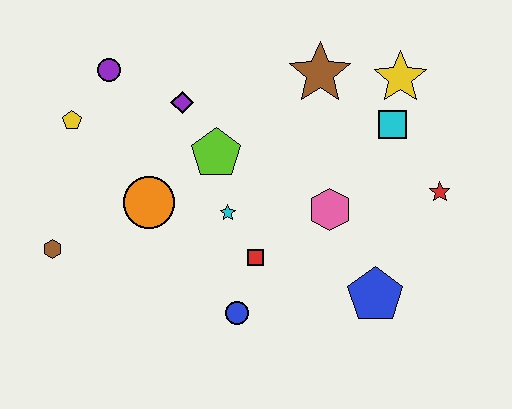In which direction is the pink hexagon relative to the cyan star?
The pink hexagon is to the right of the cyan star.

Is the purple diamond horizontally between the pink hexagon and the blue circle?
No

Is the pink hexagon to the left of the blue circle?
No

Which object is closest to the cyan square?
The yellow star is closest to the cyan square.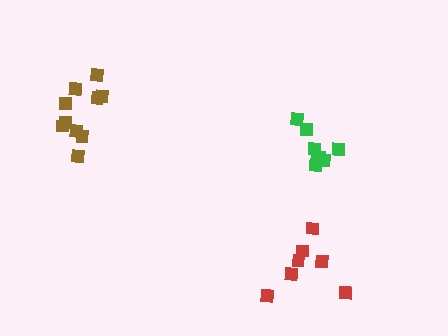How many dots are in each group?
Group 1: 8 dots, Group 2: 10 dots, Group 3: 7 dots (25 total).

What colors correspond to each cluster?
The clusters are colored: green, brown, red.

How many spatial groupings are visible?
There are 3 spatial groupings.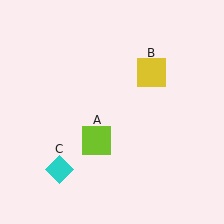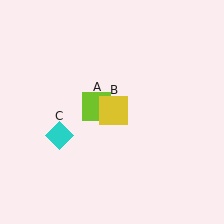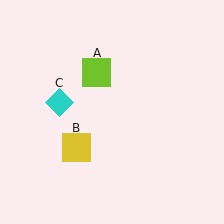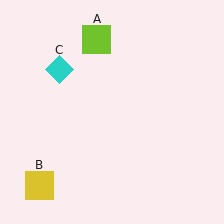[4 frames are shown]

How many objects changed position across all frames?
3 objects changed position: lime square (object A), yellow square (object B), cyan diamond (object C).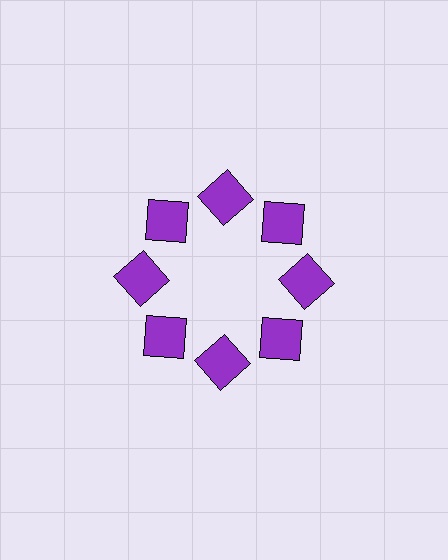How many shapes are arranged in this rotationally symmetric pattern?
There are 8 shapes, arranged in 8 groups of 1.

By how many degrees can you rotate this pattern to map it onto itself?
The pattern maps onto itself every 45 degrees of rotation.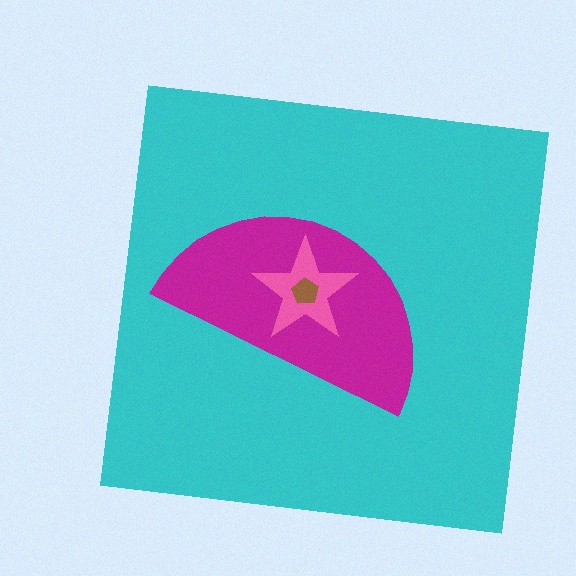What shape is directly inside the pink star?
The brown pentagon.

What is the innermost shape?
The brown pentagon.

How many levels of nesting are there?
4.